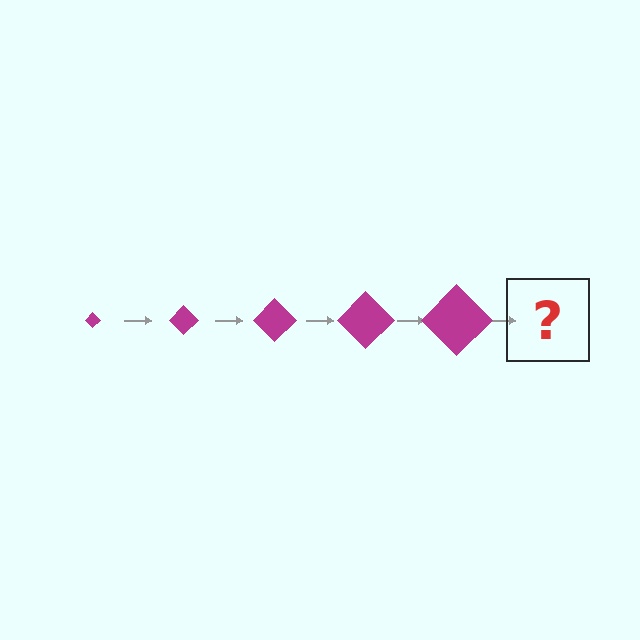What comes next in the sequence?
The next element should be a magenta diamond, larger than the previous one.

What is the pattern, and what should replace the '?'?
The pattern is that the diamond gets progressively larger each step. The '?' should be a magenta diamond, larger than the previous one.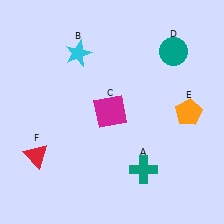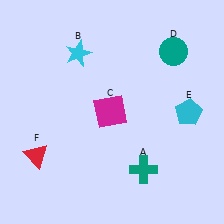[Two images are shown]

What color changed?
The pentagon (E) changed from orange in Image 1 to cyan in Image 2.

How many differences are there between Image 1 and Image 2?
There is 1 difference between the two images.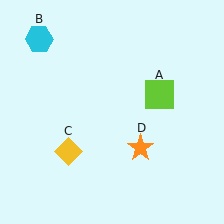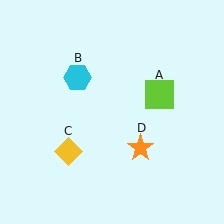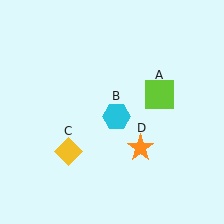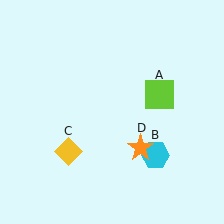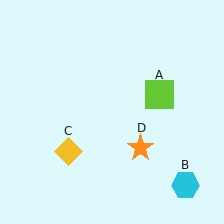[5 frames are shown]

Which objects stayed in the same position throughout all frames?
Lime square (object A) and yellow diamond (object C) and orange star (object D) remained stationary.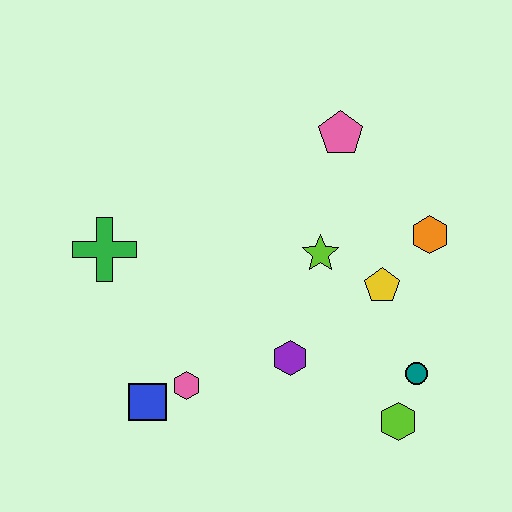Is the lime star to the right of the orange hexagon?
No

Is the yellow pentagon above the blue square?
Yes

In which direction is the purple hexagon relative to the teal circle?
The purple hexagon is to the left of the teal circle.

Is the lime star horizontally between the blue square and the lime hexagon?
Yes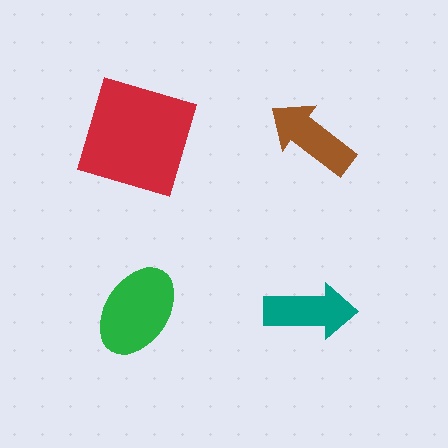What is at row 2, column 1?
A green ellipse.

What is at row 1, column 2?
A brown arrow.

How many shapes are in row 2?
2 shapes.